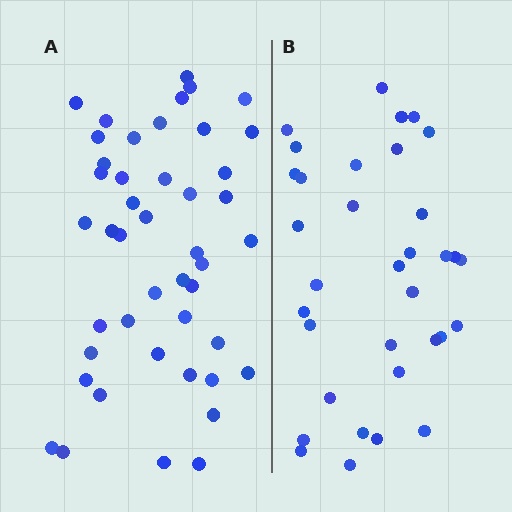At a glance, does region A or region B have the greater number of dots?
Region A (the left region) has more dots.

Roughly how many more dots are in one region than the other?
Region A has roughly 12 or so more dots than region B.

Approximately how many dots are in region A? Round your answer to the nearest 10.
About 40 dots. (The exact count is 45, which rounds to 40.)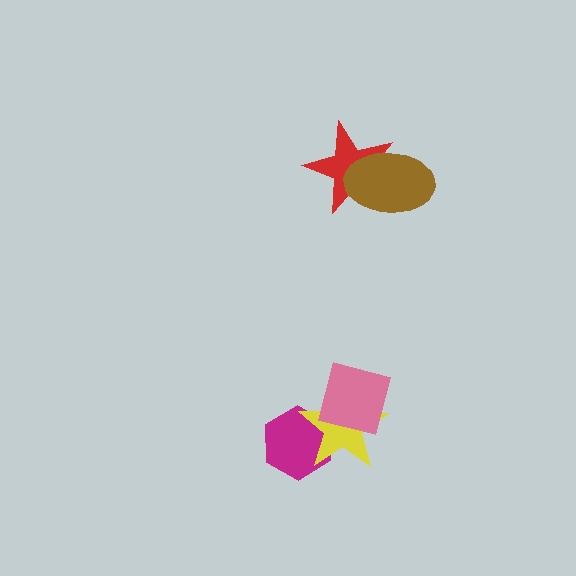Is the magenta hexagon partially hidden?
Yes, it is partially covered by another shape.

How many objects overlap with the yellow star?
2 objects overlap with the yellow star.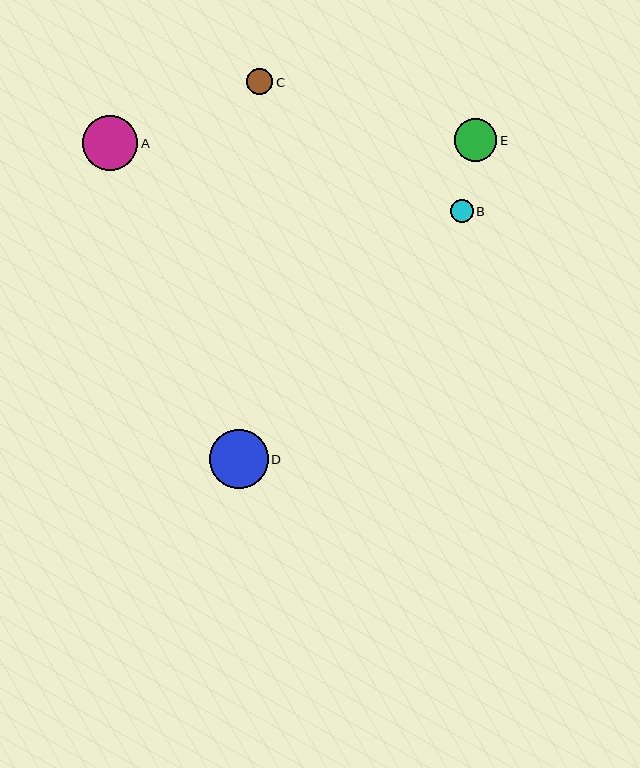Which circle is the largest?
Circle D is the largest with a size of approximately 58 pixels.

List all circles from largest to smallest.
From largest to smallest: D, A, E, C, B.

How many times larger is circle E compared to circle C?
Circle E is approximately 1.6 times the size of circle C.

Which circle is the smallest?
Circle B is the smallest with a size of approximately 23 pixels.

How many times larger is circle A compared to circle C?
Circle A is approximately 2.1 times the size of circle C.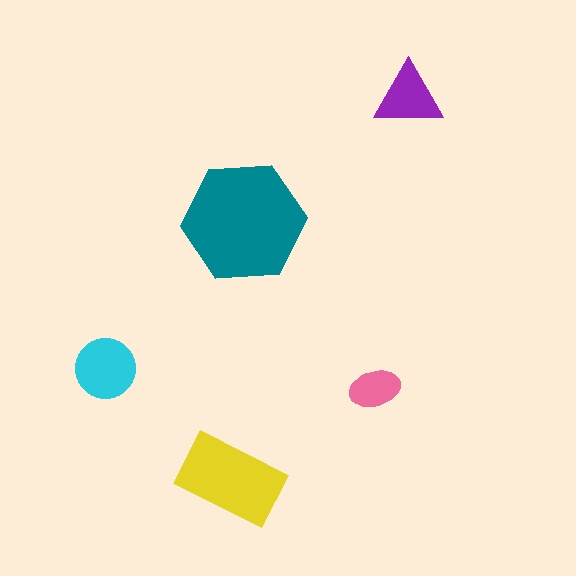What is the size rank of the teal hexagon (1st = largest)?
1st.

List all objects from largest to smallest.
The teal hexagon, the yellow rectangle, the cyan circle, the purple triangle, the pink ellipse.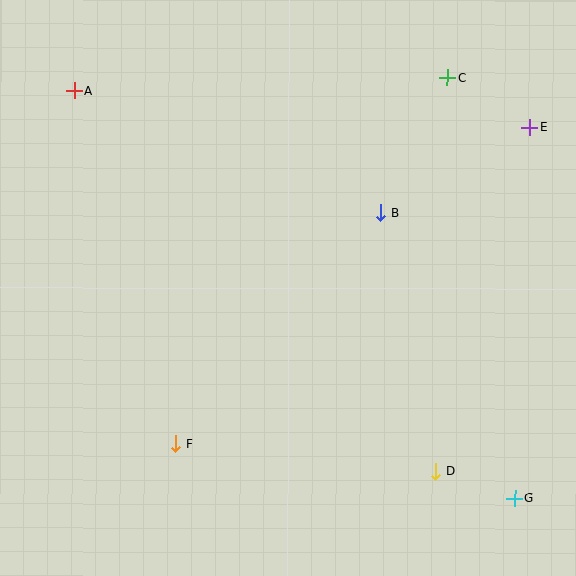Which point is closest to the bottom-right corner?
Point G is closest to the bottom-right corner.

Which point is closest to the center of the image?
Point B at (381, 213) is closest to the center.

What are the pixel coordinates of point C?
Point C is at (447, 78).